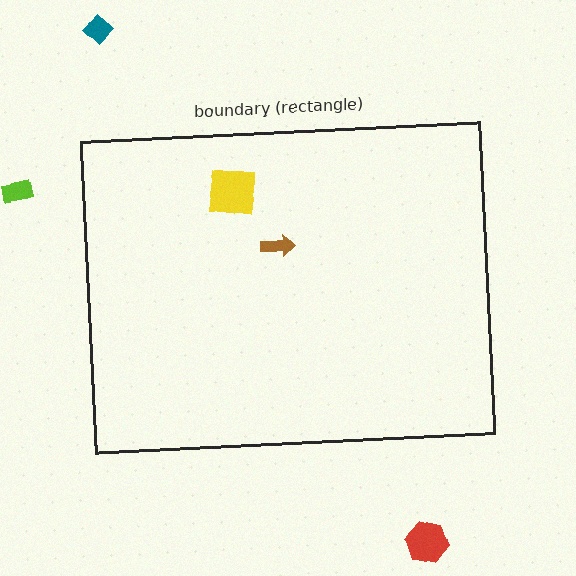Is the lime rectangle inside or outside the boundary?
Outside.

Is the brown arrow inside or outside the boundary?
Inside.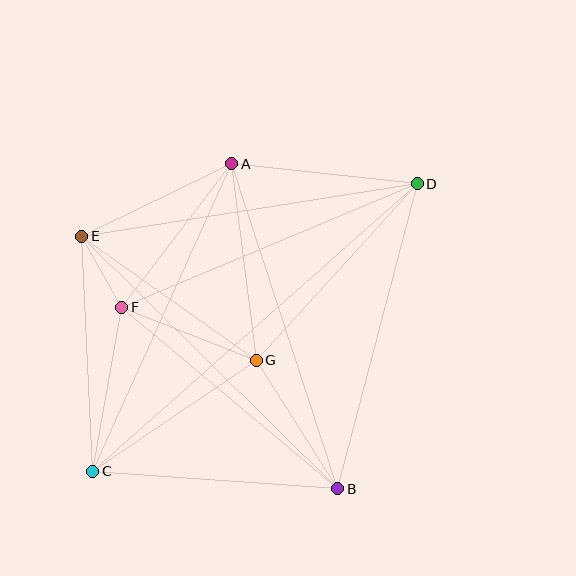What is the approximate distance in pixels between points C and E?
The distance between C and E is approximately 235 pixels.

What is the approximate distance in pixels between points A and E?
The distance between A and E is approximately 167 pixels.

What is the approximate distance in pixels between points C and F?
The distance between C and F is approximately 166 pixels.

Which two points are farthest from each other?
Points C and D are farthest from each other.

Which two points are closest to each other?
Points E and F are closest to each other.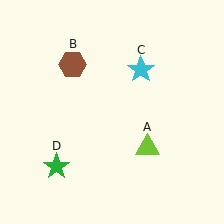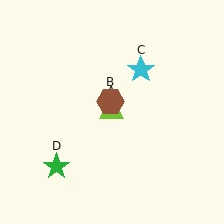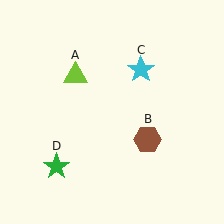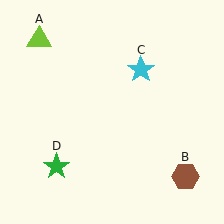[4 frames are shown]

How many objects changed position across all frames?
2 objects changed position: lime triangle (object A), brown hexagon (object B).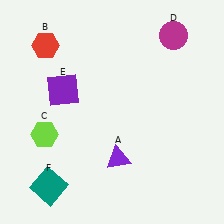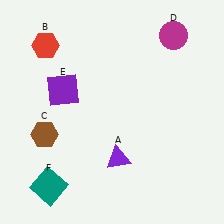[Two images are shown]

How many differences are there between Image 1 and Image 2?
There is 1 difference between the two images.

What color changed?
The hexagon (C) changed from lime in Image 1 to brown in Image 2.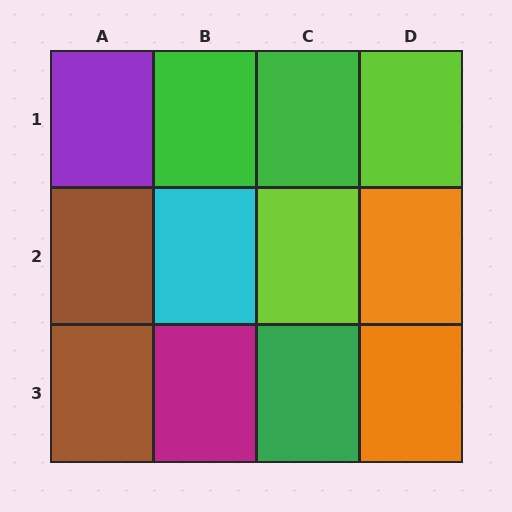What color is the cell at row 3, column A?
Brown.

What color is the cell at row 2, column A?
Brown.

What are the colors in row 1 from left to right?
Purple, green, green, lime.